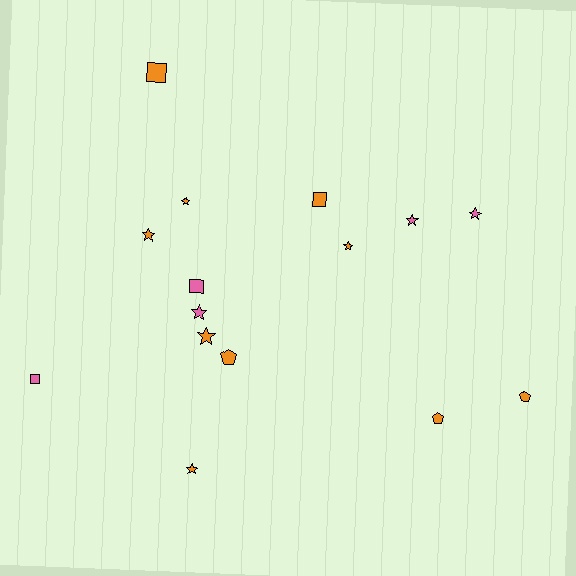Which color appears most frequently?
Orange, with 10 objects.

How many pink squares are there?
There are 2 pink squares.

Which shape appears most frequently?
Star, with 8 objects.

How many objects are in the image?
There are 15 objects.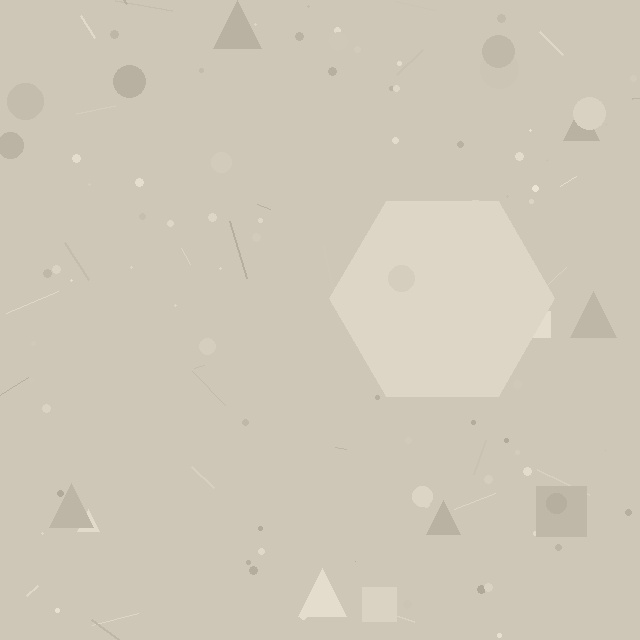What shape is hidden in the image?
A hexagon is hidden in the image.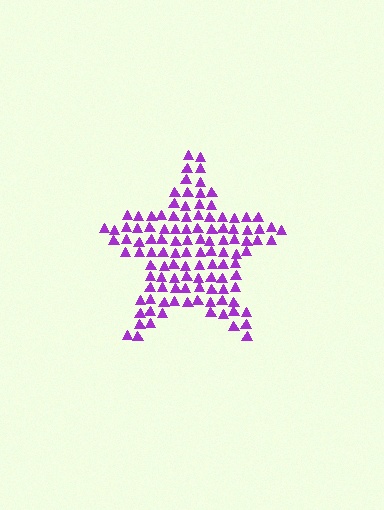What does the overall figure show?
The overall figure shows a star.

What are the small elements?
The small elements are triangles.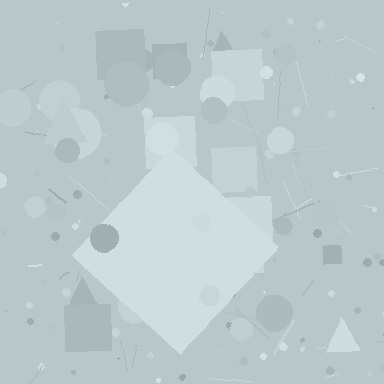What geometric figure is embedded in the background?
A diamond is embedded in the background.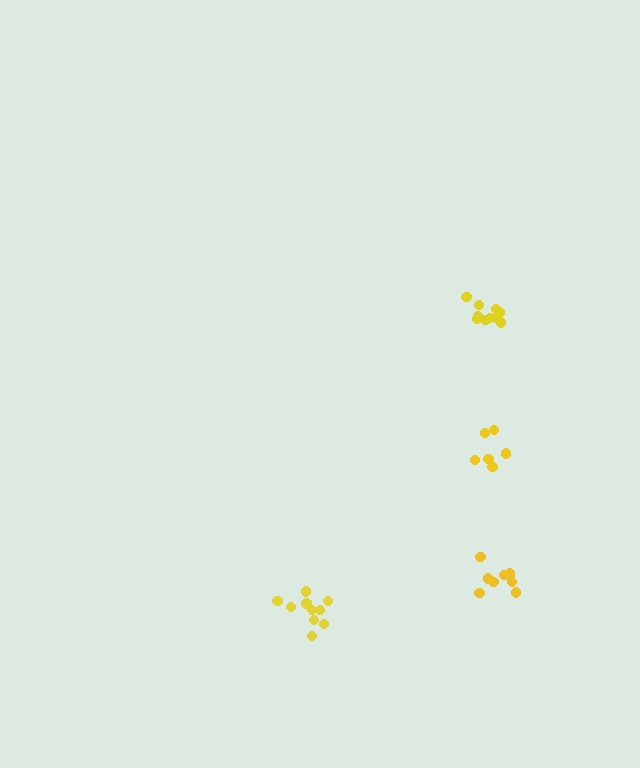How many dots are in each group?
Group 1: 10 dots, Group 2: 10 dots, Group 3: 6 dots, Group 4: 9 dots (35 total).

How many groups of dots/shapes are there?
There are 4 groups.